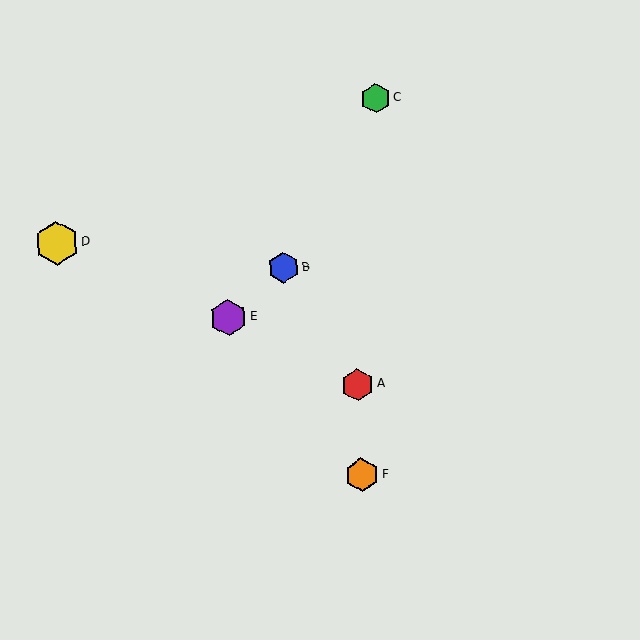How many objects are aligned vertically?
2 objects (A, F) are aligned vertically.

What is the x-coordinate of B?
Object B is at x≈283.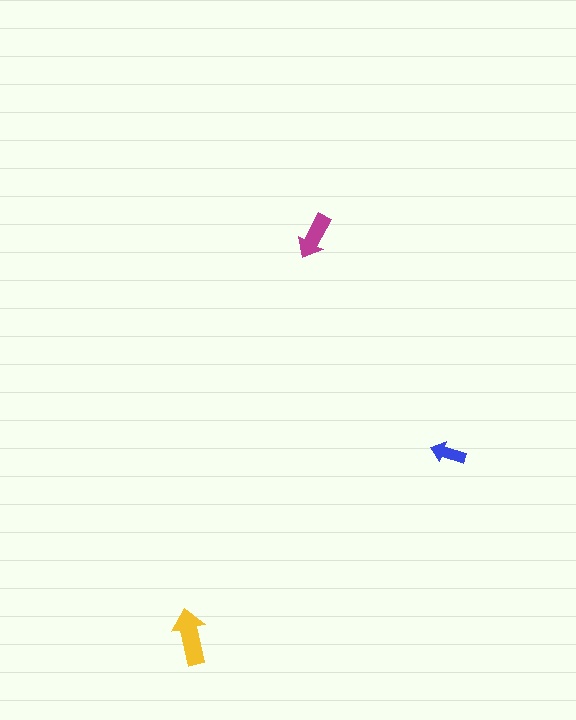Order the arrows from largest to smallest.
the yellow one, the magenta one, the blue one.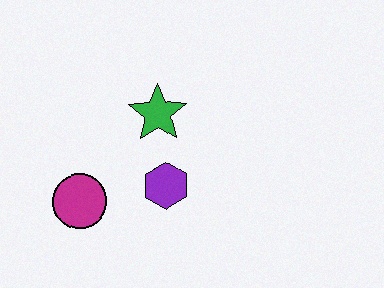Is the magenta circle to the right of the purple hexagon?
No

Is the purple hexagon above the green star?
No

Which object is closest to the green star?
The purple hexagon is closest to the green star.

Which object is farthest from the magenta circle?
The green star is farthest from the magenta circle.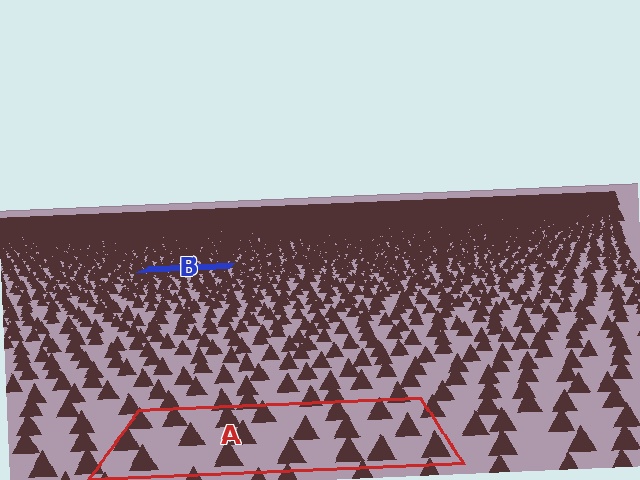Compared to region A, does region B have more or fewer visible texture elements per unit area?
Region B has more texture elements per unit area — they are packed more densely because it is farther away.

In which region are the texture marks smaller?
The texture marks are smaller in region B, because it is farther away.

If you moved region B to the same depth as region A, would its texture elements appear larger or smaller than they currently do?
They would appear larger. At a closer depth, the same texture elements are projected at a bigger on-screen size.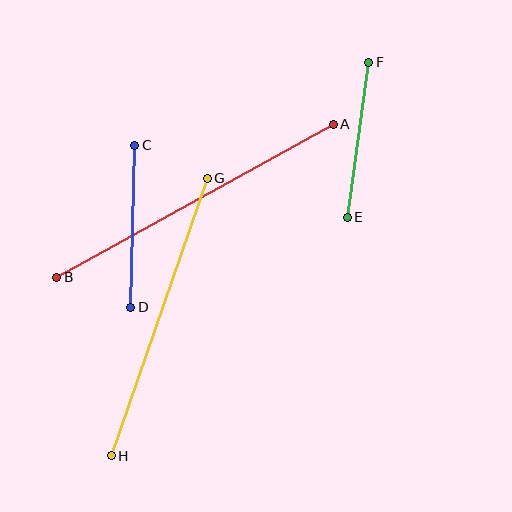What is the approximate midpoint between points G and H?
The midpoint is at approximately (159, 317) pixels.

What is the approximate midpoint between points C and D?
The midpoint is at approximately (133, 226) pixels.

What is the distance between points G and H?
The distance is approximately 294 pixels.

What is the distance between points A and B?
The distance is approximately 316 pixels.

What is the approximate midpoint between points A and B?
The midpoint is at approximately (195, 201) pixels.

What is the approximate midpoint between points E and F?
The midpoint is at approximately (358, 140) pixels.